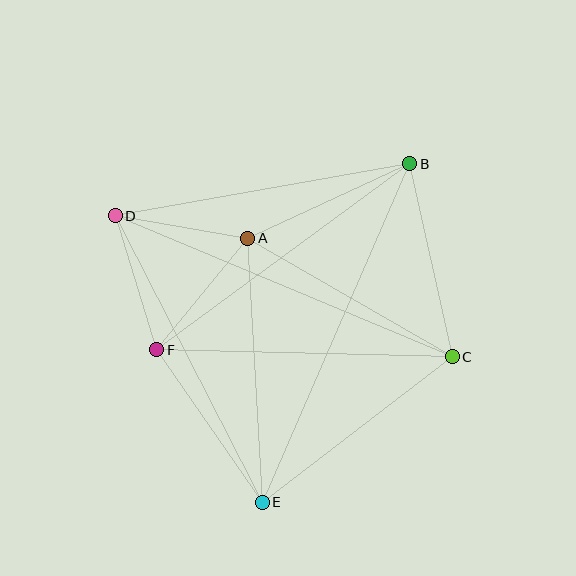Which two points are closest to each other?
Points A and D are closest to each other.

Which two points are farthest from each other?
Points B and E are farthest from each other.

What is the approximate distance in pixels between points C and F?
The distance between C and F is approximately 296 pixels.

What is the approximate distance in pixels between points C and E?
The distance between C and E is approximately 240 pixels.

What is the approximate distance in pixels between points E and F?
The distance between E and F is approximately 185 pixels.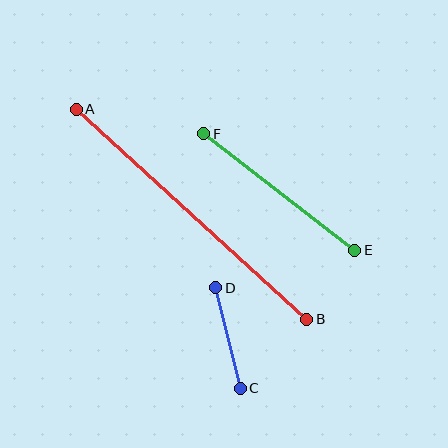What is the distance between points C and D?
The distance is approximately 103 pixels.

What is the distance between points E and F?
The distance is approximately 190 pixels.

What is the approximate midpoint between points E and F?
The midpoint is at approximately (279, 192) pixels.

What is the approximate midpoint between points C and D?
The midpoint is at approximately (228, 338) pixels.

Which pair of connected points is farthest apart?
Points A and B are farthest apart.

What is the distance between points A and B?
The distance is approximately 312 pixels.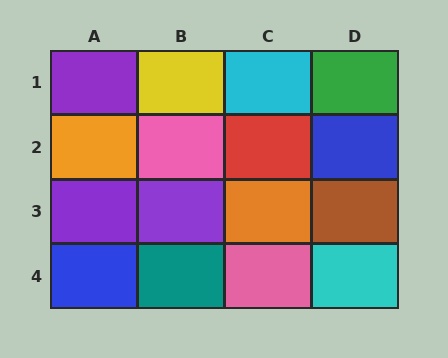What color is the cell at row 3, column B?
Purple.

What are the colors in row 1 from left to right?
Purple, yellow, cyan, green.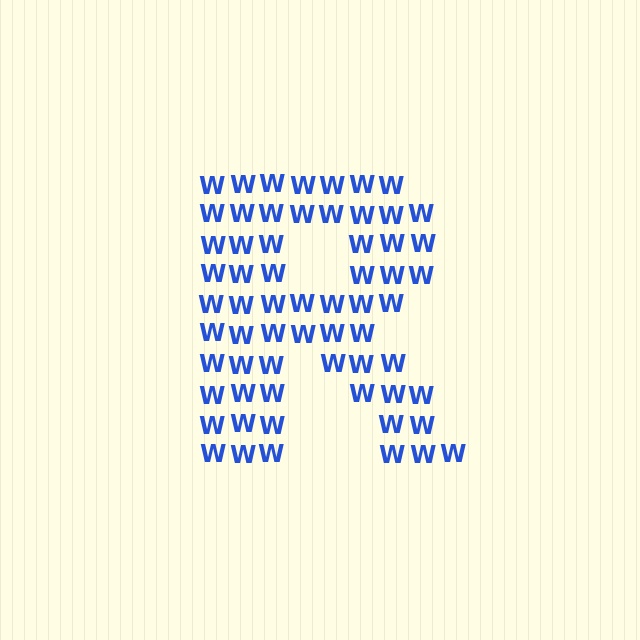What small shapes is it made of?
It is made of small letter W's.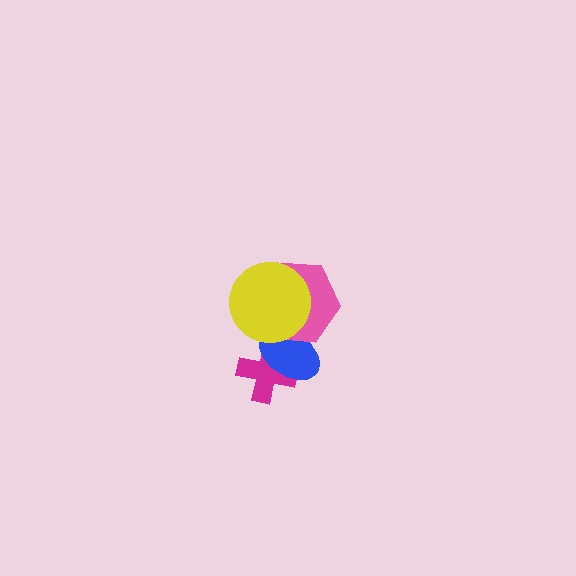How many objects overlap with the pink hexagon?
2 objects overlap with the pink hexagon.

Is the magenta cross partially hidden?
Yes, it is partially covered by another shape.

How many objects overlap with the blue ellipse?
3 objects overlap with the blue ellipse.